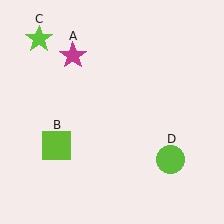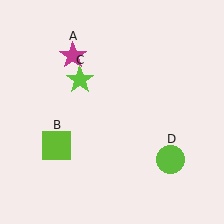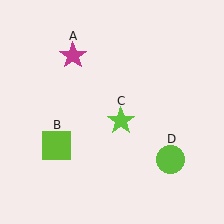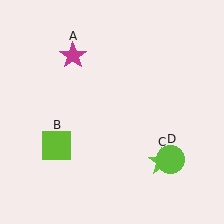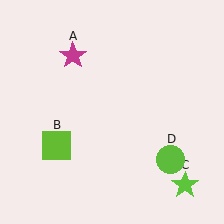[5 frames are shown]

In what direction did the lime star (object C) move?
The lime star (object C) moved down and to the right.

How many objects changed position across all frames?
1 object changed position: lime star (object C).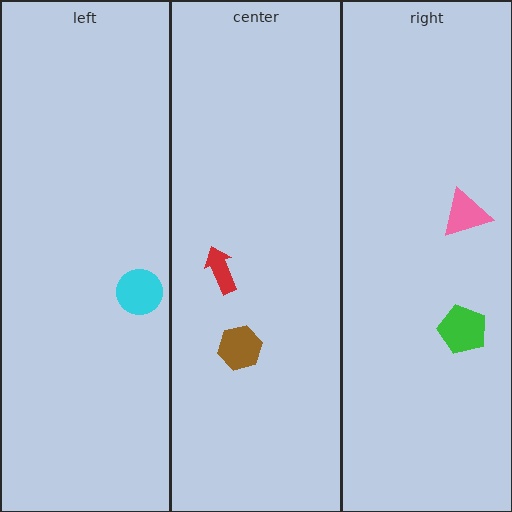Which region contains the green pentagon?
The right region.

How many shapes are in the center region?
2.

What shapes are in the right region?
The green pentagon, the pink triangle.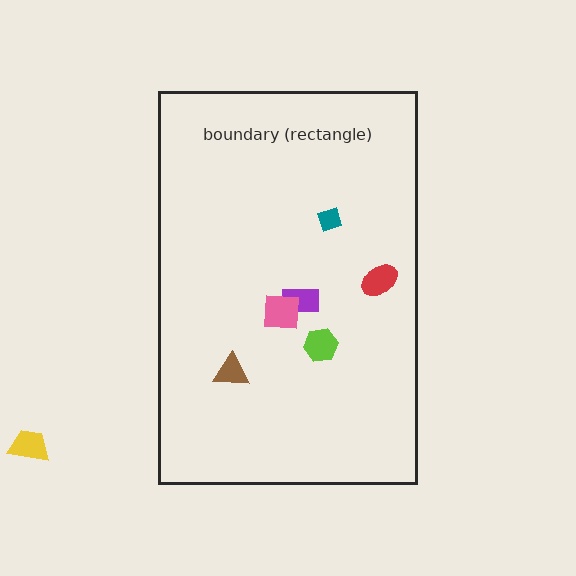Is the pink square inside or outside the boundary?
Inside.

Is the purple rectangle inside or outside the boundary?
Inside.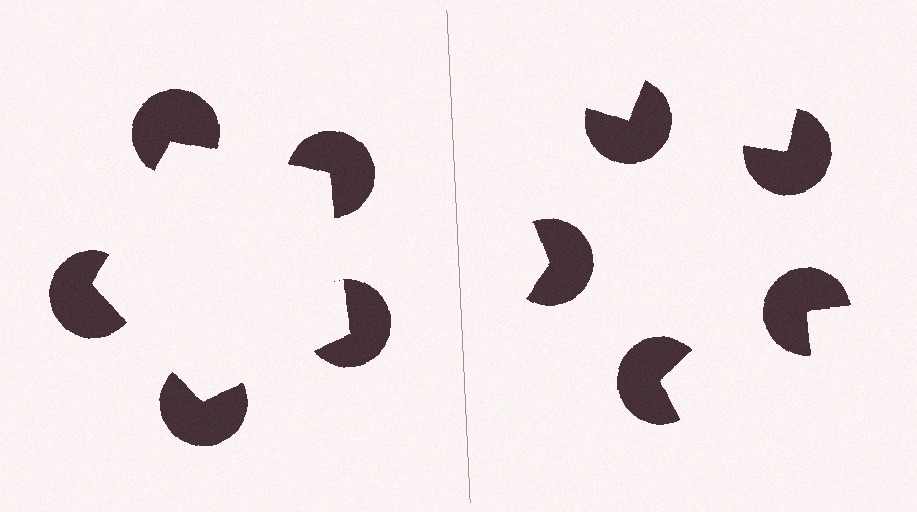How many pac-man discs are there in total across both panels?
10 — 5 on each side.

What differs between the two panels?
The pac-man discs are positioned identically on both sides; only the wedge orientations differ. On the left they align to a pentagon; on the right they are misaligned.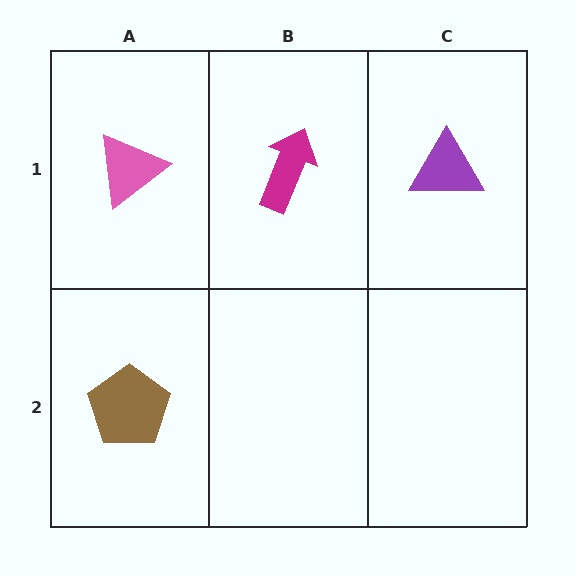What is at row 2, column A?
A brown pentagon.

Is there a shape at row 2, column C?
No, that cell is empty.